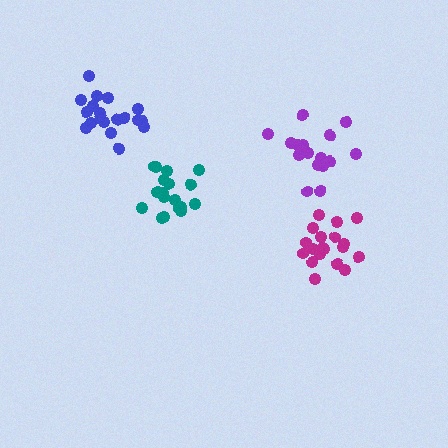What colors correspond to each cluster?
The clusters are colored: blue, magenta, purple, teal.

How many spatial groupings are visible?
There are 4 spatial groupings.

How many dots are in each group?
Group 1: 19 dots, Group 2: 20 dots, Group 3: 16 dots, Group 4: 18 dots (73 total).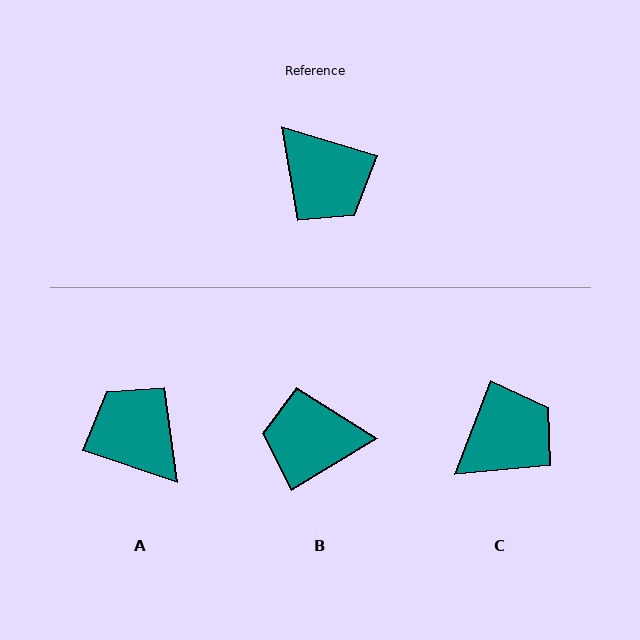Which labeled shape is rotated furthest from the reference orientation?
A, about 179 degrees away.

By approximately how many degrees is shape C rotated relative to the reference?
Approximately 86 degrees counter-clockwise.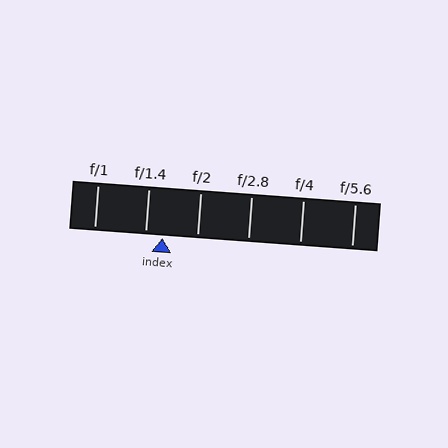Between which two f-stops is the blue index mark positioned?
The index mark is between f/1.4 and f/2.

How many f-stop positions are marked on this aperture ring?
There are 6 f-stop positions marked.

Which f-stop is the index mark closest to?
The index mark is closest to f/1.4.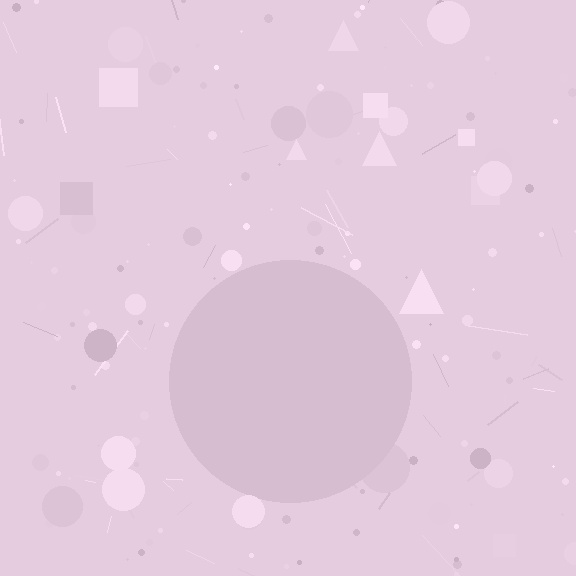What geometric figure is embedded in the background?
A circle is embedded in the background.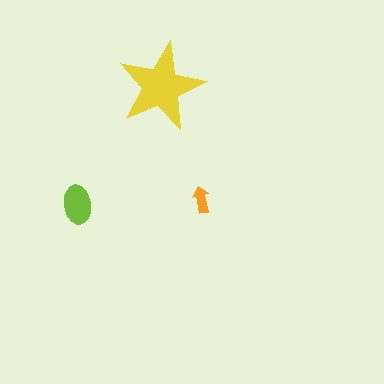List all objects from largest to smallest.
The yellow star, the lime ellipse, the orange arrow.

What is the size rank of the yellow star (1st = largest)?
1st.